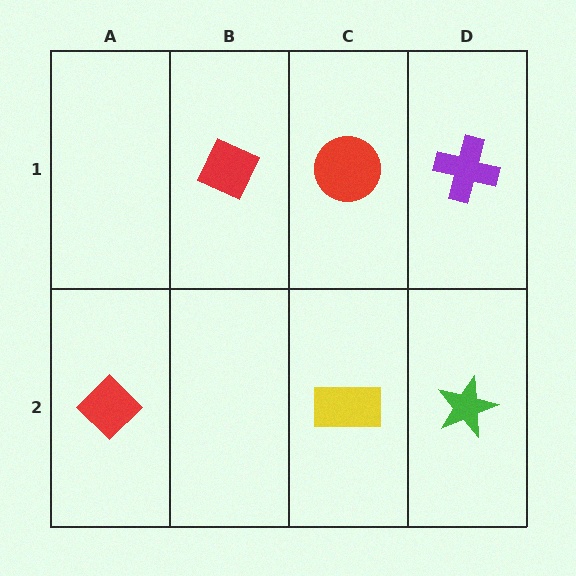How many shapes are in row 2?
3 shapes.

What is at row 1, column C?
A red circle.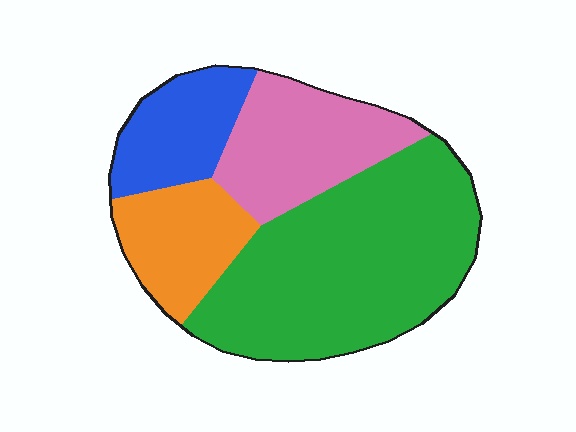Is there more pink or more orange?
Pink.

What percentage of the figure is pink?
Pink covers 21% of the figure.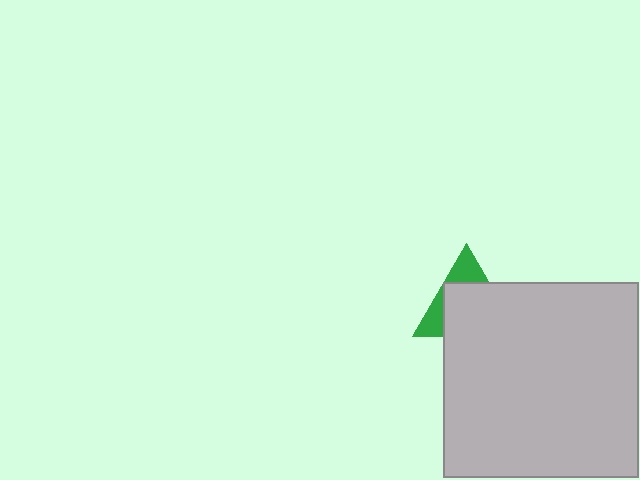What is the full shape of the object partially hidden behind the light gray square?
The partially hidden object is a green triangle.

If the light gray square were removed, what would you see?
You would see the complete green triangle.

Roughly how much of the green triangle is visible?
A small part of it is visible (roughly 34%).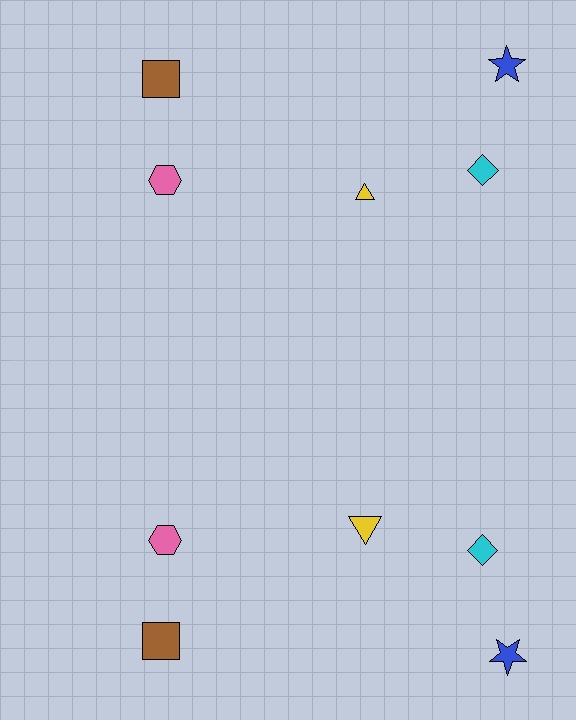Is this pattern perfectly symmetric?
No, the pattern is not perfectly symmetric. The yellow triangle on the bottom side has a different size than its mirror counterpart.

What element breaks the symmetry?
The yellow triangle on the bottom side has a different size than its mirror counterpart.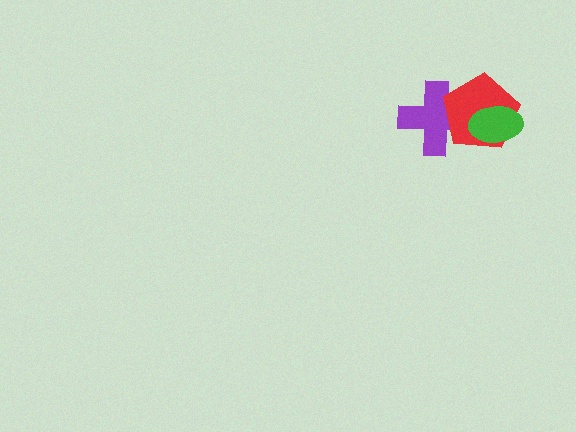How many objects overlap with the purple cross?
1 object overlaps with the purple cross.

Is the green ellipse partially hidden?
No, no other shape covers it.